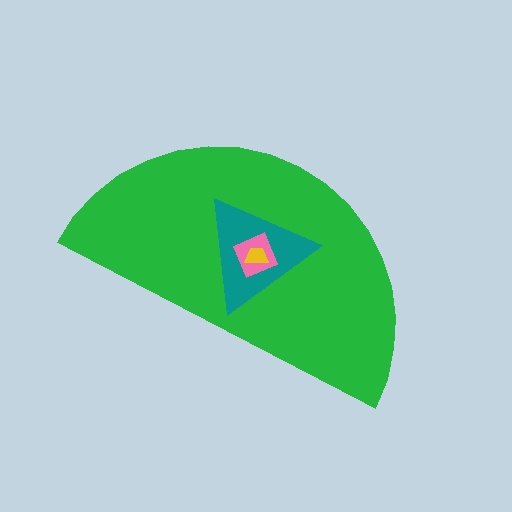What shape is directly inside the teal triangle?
The pink diamond.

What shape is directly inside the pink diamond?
The yellow trapezoid.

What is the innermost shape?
The yellow trapezoid.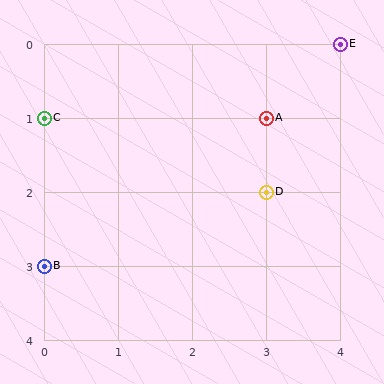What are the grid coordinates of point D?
Point D is at grid coordinates (3, 2).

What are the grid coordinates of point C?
Point C is at grid coordinates (0, 1).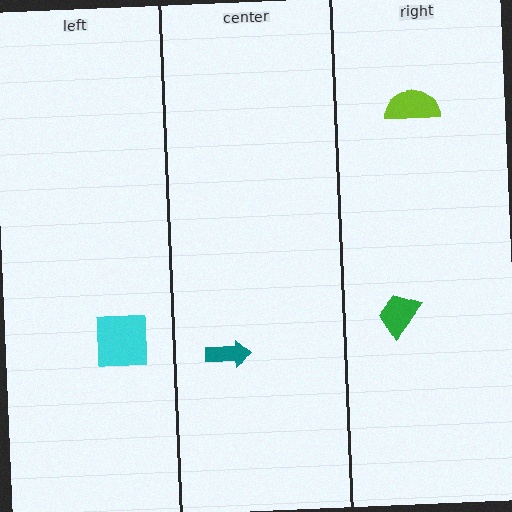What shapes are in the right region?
The green trapezoid, the lime semicircle.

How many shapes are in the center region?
1.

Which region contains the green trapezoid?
The right region.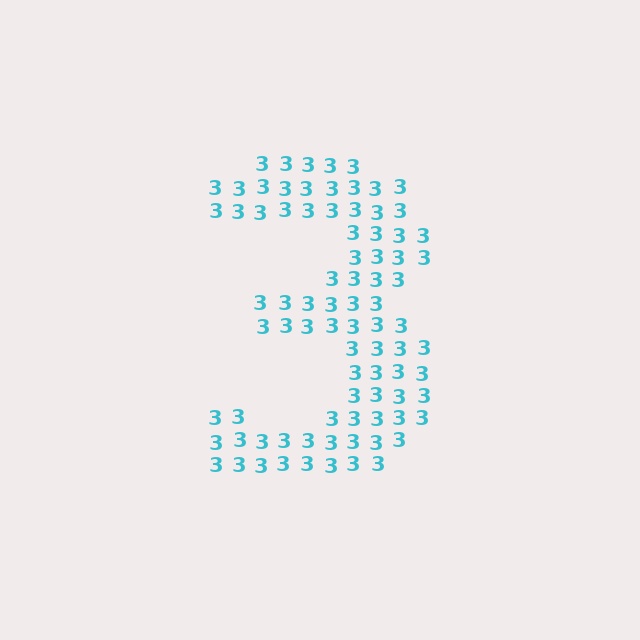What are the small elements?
The small elements are digit 3's.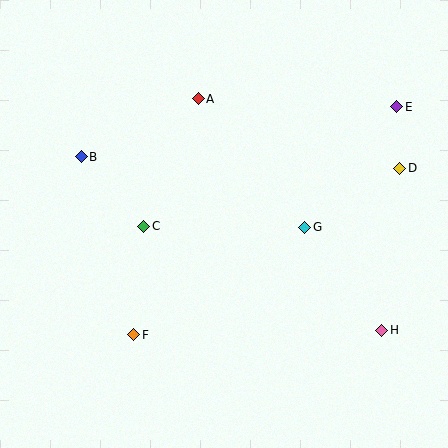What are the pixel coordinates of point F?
Point F is at (134, 335).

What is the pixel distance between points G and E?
The distance between G and E is 152 pixels.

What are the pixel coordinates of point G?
Point G is at (305, 227).